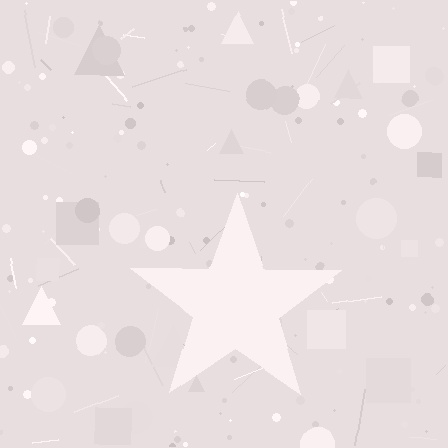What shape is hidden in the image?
A star is hidden in the image.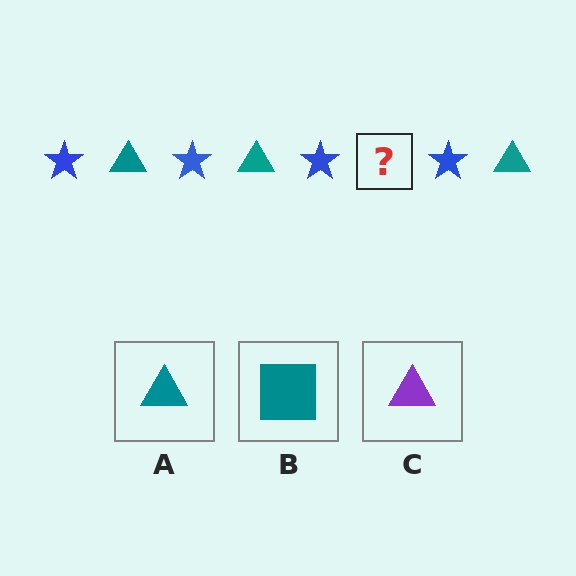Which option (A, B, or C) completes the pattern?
A.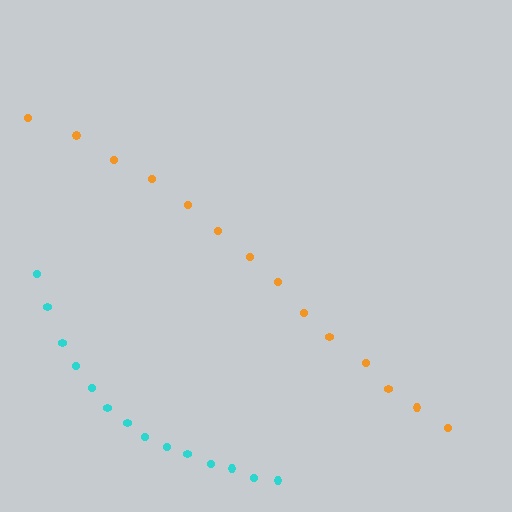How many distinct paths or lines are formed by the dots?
There are 2 distinct paths.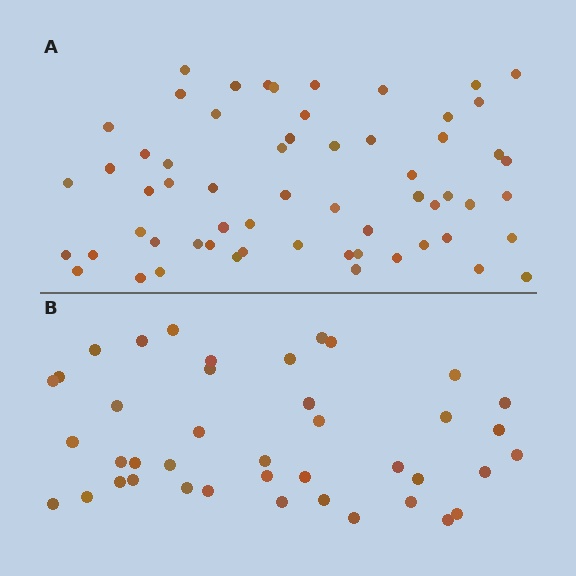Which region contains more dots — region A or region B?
Region A (the top region) has more dots.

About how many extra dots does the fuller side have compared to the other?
Region A has approximately 20 more dots than region B.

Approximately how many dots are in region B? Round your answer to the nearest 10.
About 40 dots. (The exact count is 41, which rounds to 40.)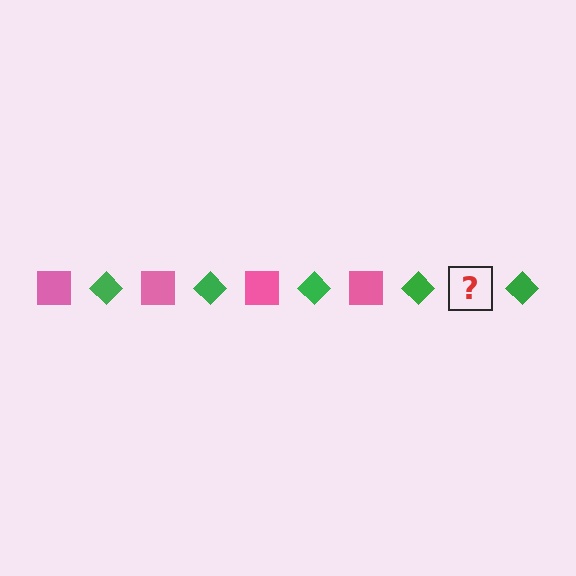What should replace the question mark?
The question mark should be replaced with a pink square.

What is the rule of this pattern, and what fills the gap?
The rule is that the pattern alternates between pink square and green diamond. The gap should be filled with a pink square.